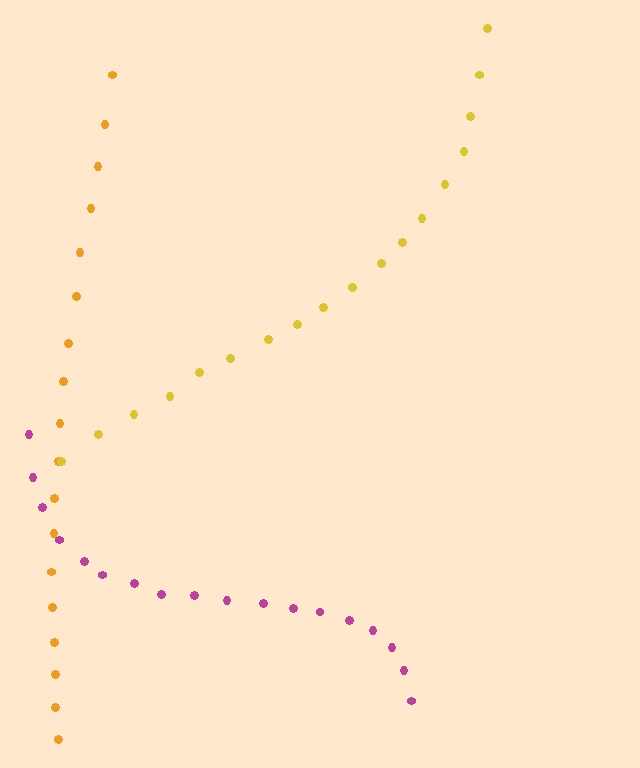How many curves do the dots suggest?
There are 3 distinct paths.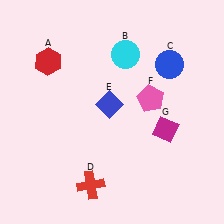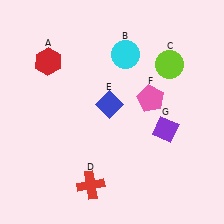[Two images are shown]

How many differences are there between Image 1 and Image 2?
There are 2 differences between the two images.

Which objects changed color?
C changed from blue to lime. G changed from magenta to purple.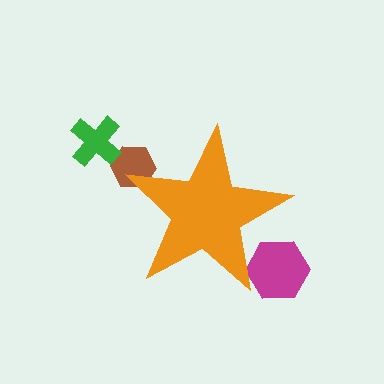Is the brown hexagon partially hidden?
Yes, the brown hexagon is partially hidden behind the orange star.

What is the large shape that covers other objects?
An orange star.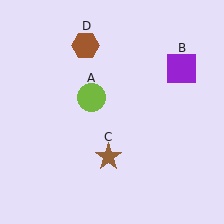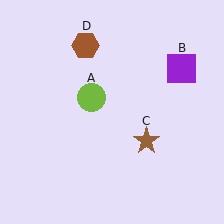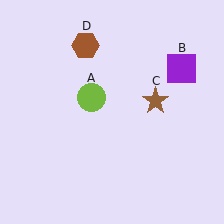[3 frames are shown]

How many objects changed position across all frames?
1 object changed position: brown star (object C).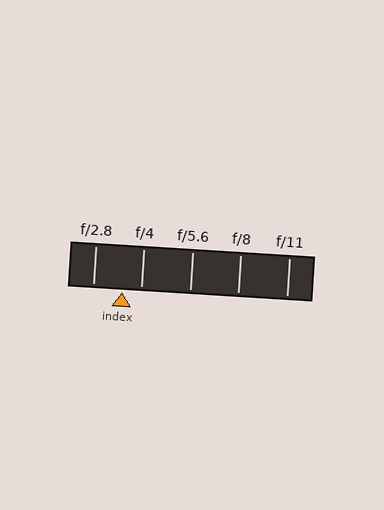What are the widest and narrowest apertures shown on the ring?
The widest aperture shown is f/2.8 and the narrowest is f/11.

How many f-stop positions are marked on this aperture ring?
There are 5 f-stop positions marked.